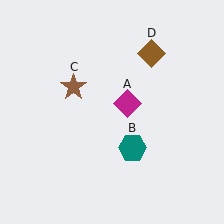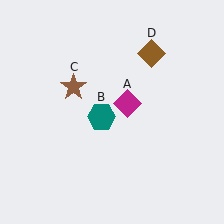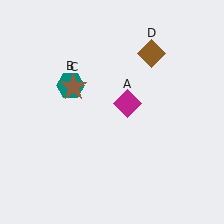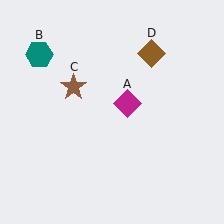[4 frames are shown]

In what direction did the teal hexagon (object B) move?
The teal hexagon (object B) moved up and to the left.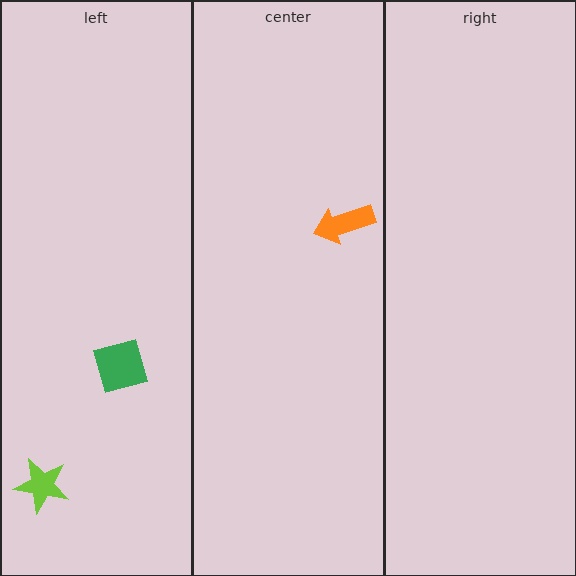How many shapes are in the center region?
1.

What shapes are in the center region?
The orange arrow.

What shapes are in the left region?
The green diamond, the lime star.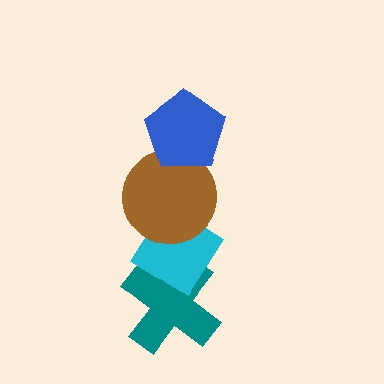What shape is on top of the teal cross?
The cyan diamond is on top of the teal cross.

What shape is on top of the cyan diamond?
The brown circle is on top of the cyan diamond.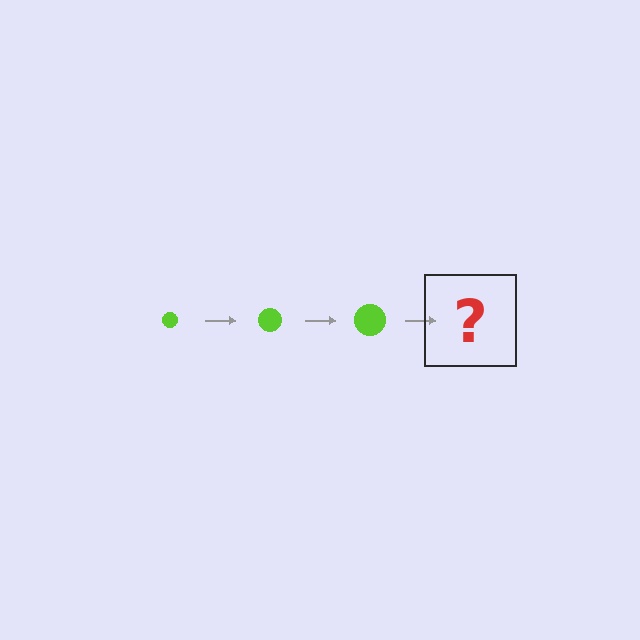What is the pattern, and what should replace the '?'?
The pattern is that the circle gets progressively larger each step. The '?' should be a lime circle, larger than the previous one.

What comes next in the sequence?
The next element should be a lime circle, larger than the previous one.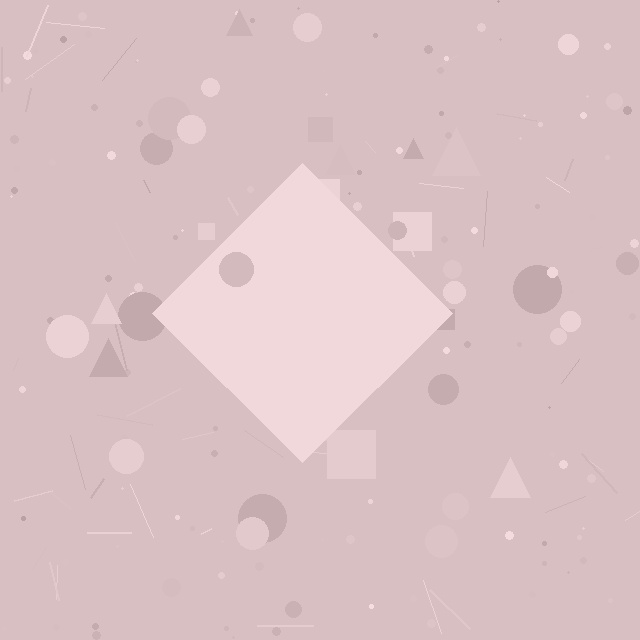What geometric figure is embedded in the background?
A diamond is embedded in the background.